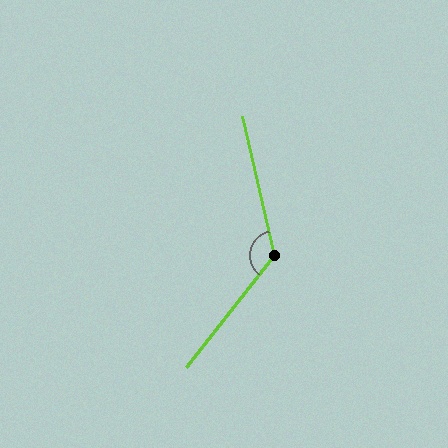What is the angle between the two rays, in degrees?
Approximately 129 degrees.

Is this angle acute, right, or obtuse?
It is obtuse.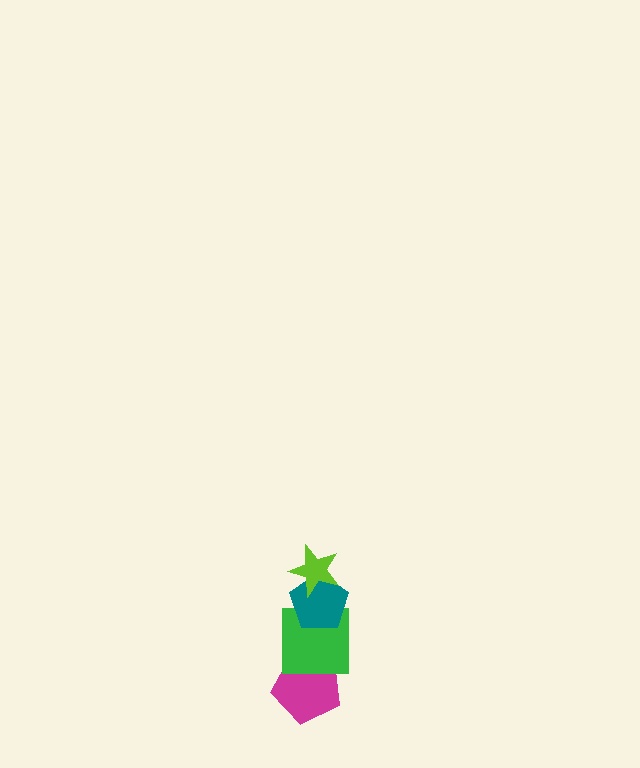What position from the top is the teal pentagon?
The teal pentagon is 2nd from the top.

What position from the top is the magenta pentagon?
The magenta pentagon is 4th from the top.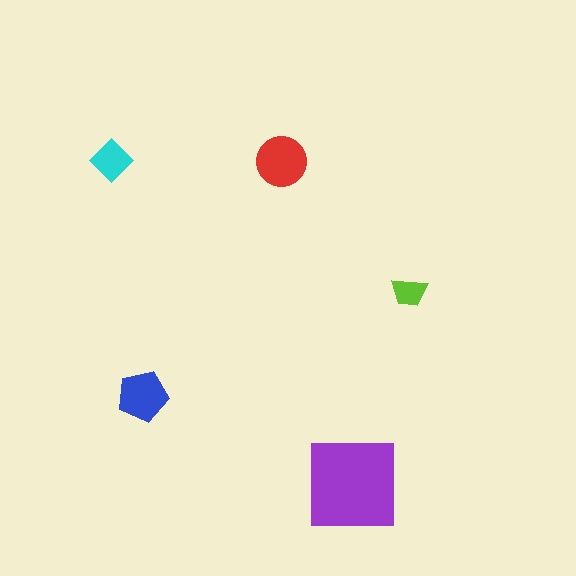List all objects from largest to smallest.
The purple square, the red circle, the blue pentagon, the cyan diamond, the lime trapezoid.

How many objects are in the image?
There are 5 objects in the image.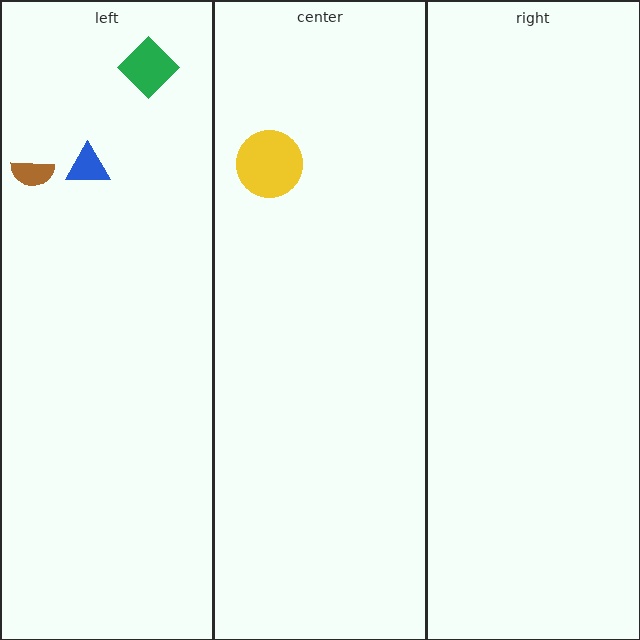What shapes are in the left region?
The brown semicircle, the blue triangle, the green diamond.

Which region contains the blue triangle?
The left region.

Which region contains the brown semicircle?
The left region.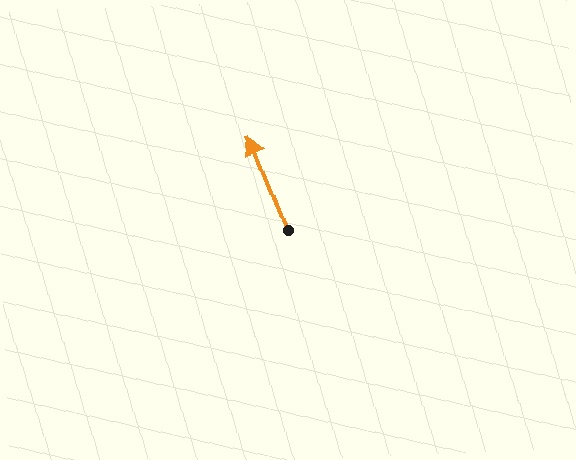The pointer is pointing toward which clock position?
Roughly 11 o'clock.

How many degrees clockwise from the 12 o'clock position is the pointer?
Approximately 339 degrees.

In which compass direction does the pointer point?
North.